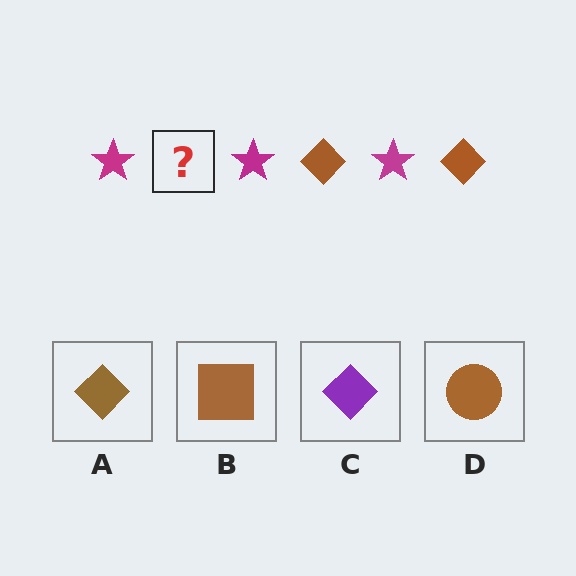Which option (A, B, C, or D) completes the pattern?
A.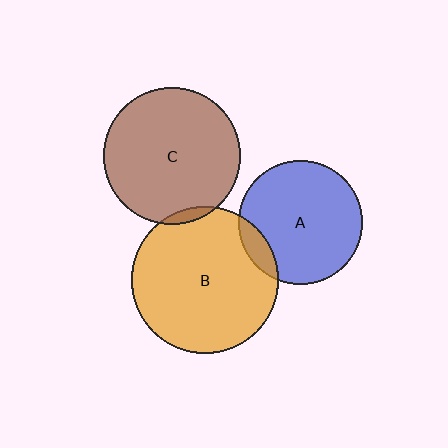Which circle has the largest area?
Circle B (orange).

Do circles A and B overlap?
Yes.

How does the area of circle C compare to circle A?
Approximately 1.2 times.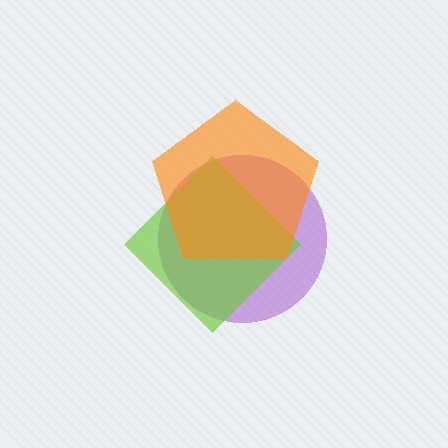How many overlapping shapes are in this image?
There are 3 overlapping shapes in the image.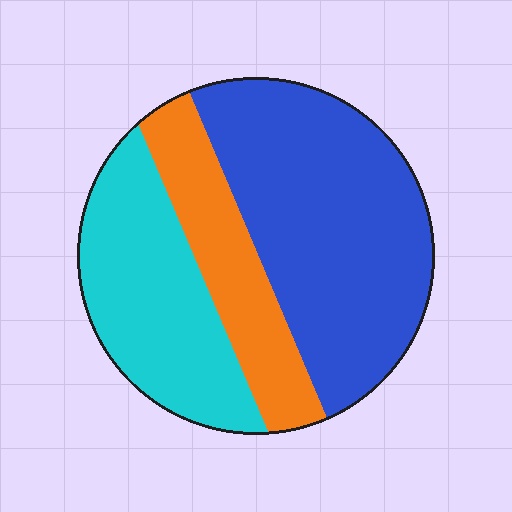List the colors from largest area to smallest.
From largest to smallest: blue, cyan, orange.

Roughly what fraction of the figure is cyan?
Cyan takes up between a sixth and a third of the figure.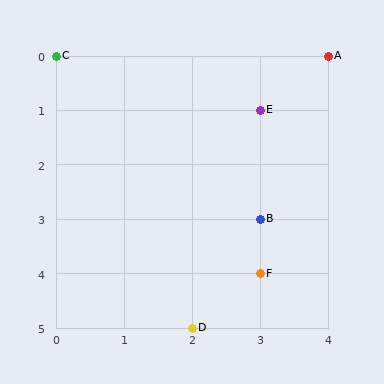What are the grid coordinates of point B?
Point B is at grid coordinates (3, 3).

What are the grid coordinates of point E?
Point E is at grid coordinates (3, 1).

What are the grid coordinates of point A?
Point A is at grid coordinates (4, 0).